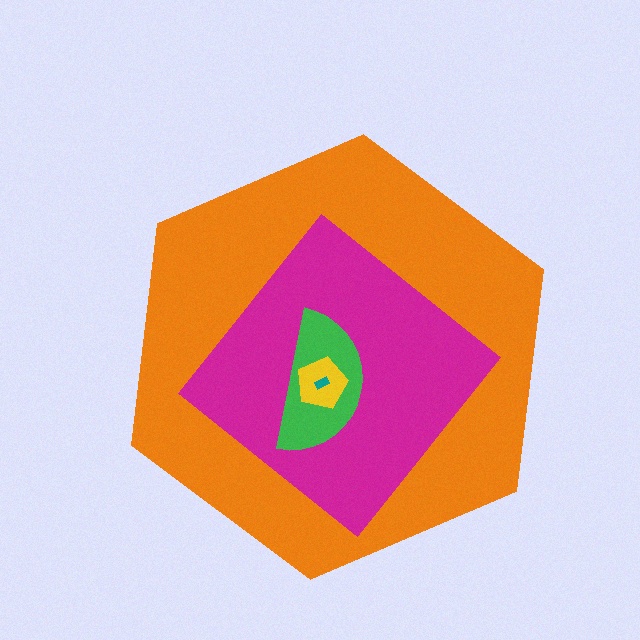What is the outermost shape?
The orange hexagon.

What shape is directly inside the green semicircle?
The yellow pentagon.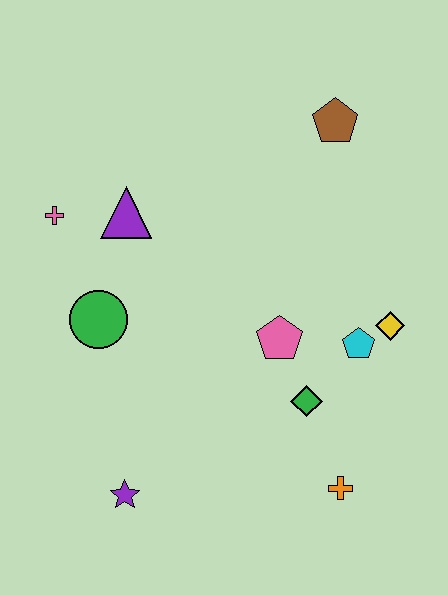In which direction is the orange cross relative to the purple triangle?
The orange cross is below the purple triangle.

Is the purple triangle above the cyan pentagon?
Yes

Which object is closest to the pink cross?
The purple triangle is closest to the pink cross.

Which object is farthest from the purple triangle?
The orange cross is farthest from the purple triangle.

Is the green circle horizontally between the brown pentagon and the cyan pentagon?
No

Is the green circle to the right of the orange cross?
No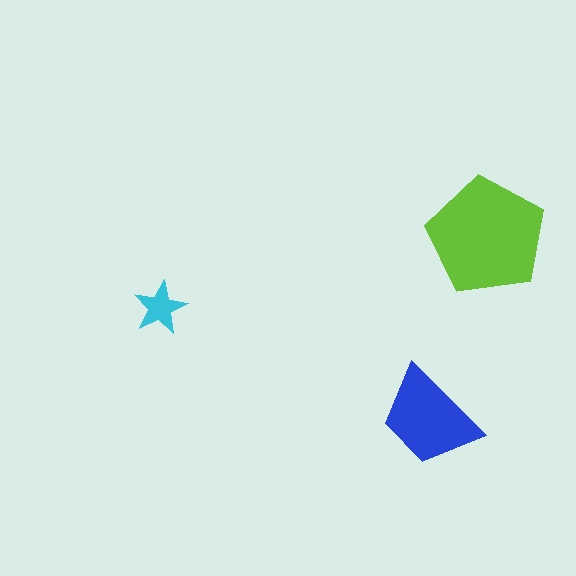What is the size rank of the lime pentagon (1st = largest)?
1st.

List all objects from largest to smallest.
The lime pentagon, the blue trapezoid, the cyan star.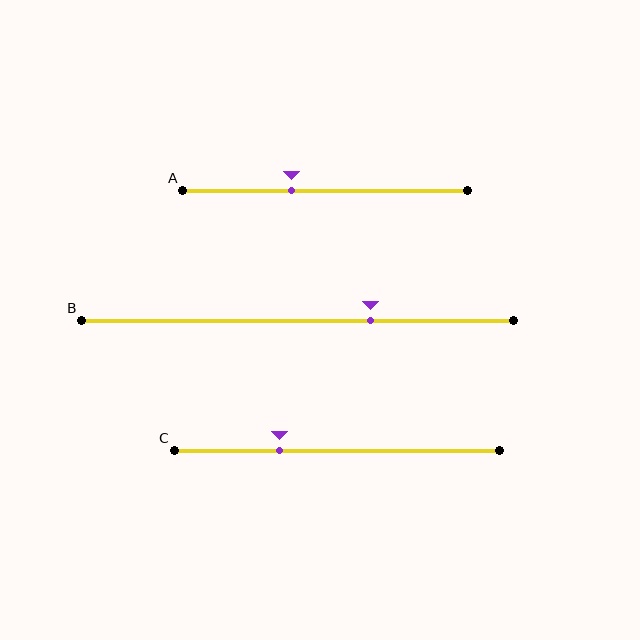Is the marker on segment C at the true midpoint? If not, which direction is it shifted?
No, the marker on segment C is shifted to the left by about 18% of the segment length.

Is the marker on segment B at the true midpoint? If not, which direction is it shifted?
No, the marker on segment B is shifted to the right by about 17% of the segment length.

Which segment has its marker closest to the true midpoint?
Segment A has its marker closest to the true midpoint.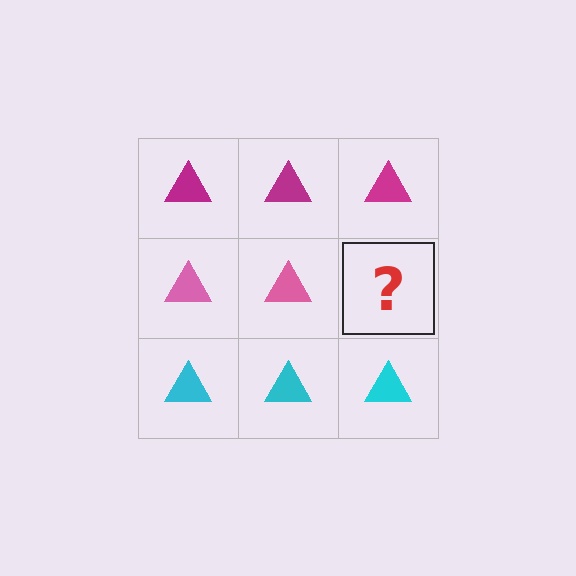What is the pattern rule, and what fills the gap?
The rule is that each row has a consistent color. The gap should be filled with a pink triangle.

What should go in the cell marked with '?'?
The missing cell should contain a pink triangle.